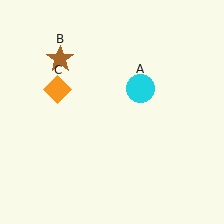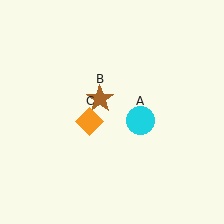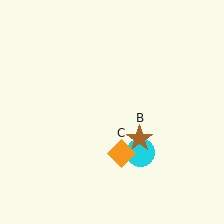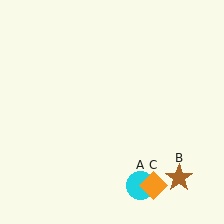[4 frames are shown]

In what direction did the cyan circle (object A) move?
The cyan circle (object A) moved down.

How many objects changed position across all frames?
3 objects changed position: cyan circle (object A), brown star (object B), orange diamond (object C).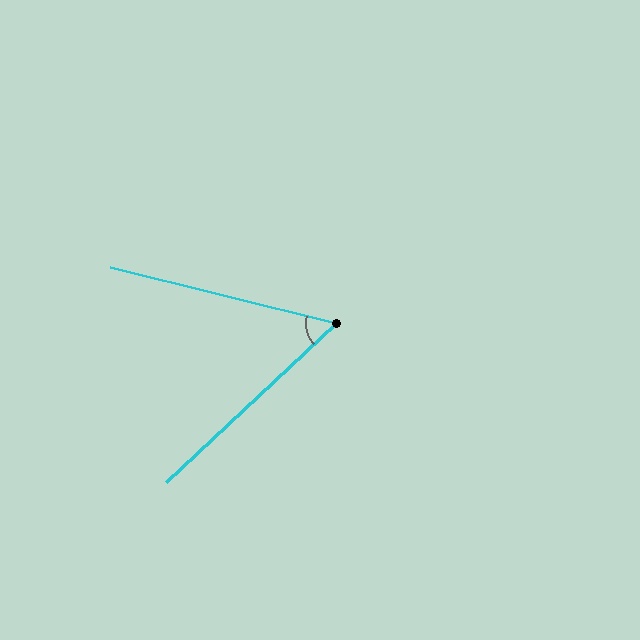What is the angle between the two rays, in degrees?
Approximately 57 degrees.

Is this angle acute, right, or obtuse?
It is acute.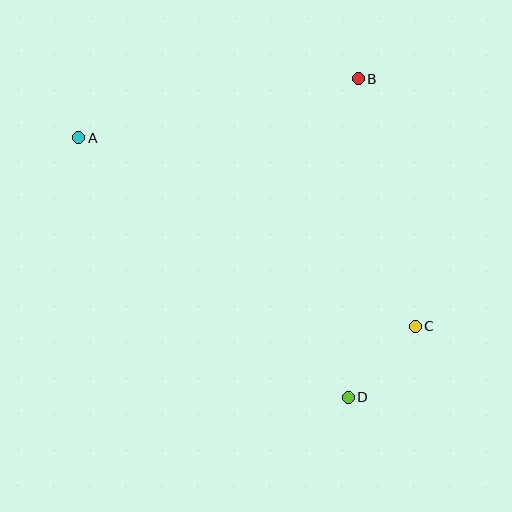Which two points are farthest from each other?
Points A and C are farthest from each other.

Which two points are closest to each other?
Points C and D are closest to each other.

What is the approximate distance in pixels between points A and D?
The distance between A and D is approximately 374 pixels.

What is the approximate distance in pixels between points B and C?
The distance between B and C is approximately 254 pixels.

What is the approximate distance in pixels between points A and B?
The distance between A and B is approximately 286 pixels.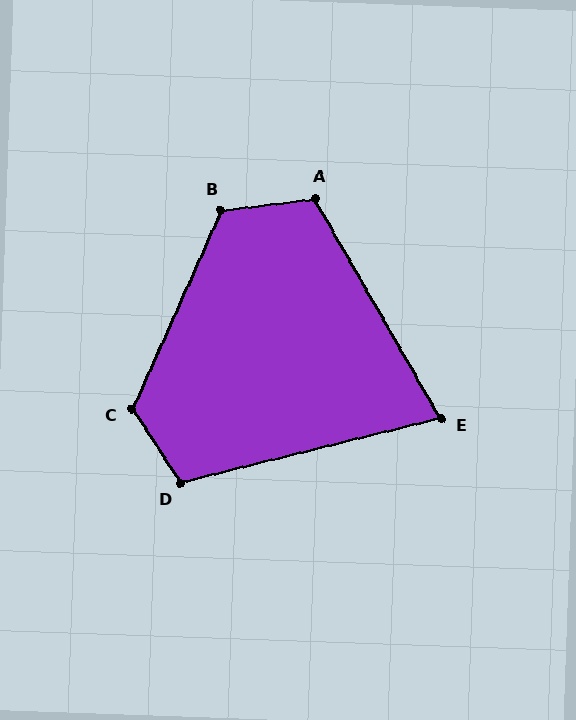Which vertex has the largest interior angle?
C, at approximately 123 degrees.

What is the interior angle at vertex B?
Approximately 121 degrees (obtuse).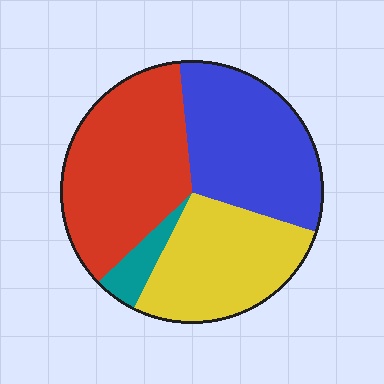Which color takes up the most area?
Red, at roughly 35%.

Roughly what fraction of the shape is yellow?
Yellow covers 27% of the shape.